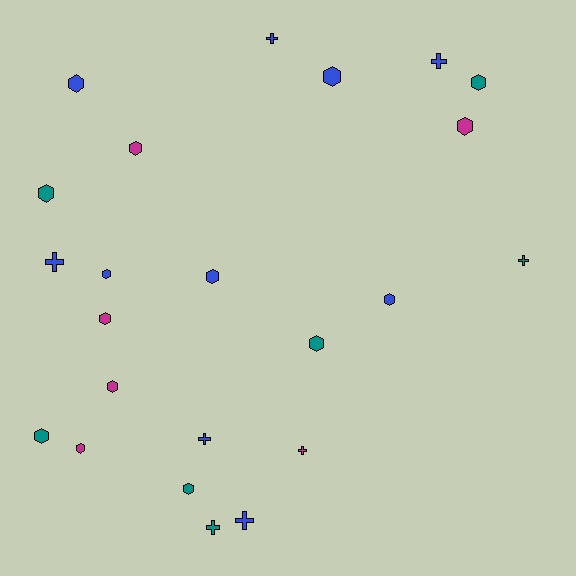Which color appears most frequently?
Blue, with 10 objects.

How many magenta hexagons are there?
There are 5 magenta hexagons.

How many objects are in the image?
There are 23 objects.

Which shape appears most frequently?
Hexagon, with 15 objects.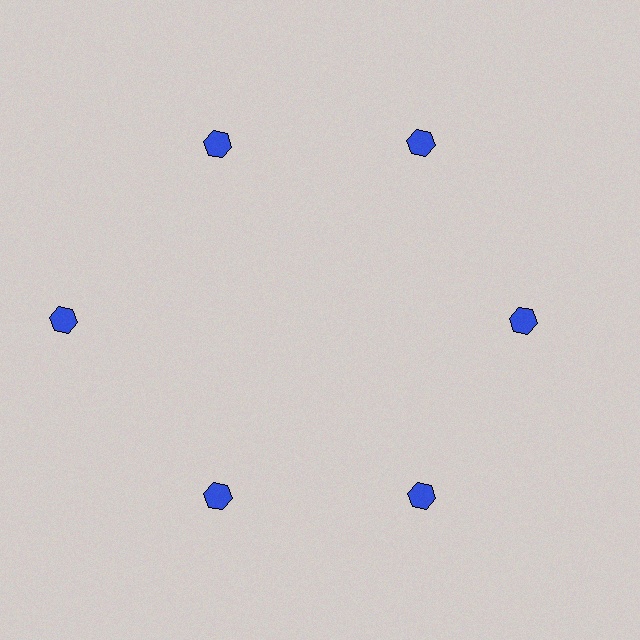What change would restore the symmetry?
The symmetry would be restored by moving it inward, back onto the ring so that all 6 hexagons sit at equal angles and equal distance from the center.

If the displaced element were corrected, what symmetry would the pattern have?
It would have 6-fold rotational symmetry — the pattern would map onto itself every 60 degrees.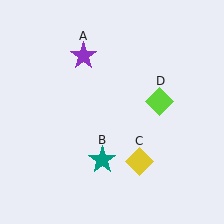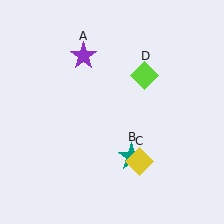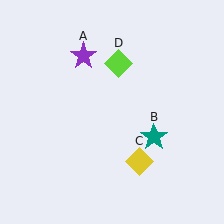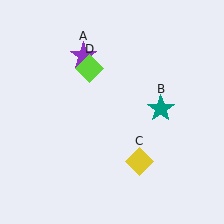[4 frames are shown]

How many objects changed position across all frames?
2 objects changed position: teal star (object B), lime diamond (object D).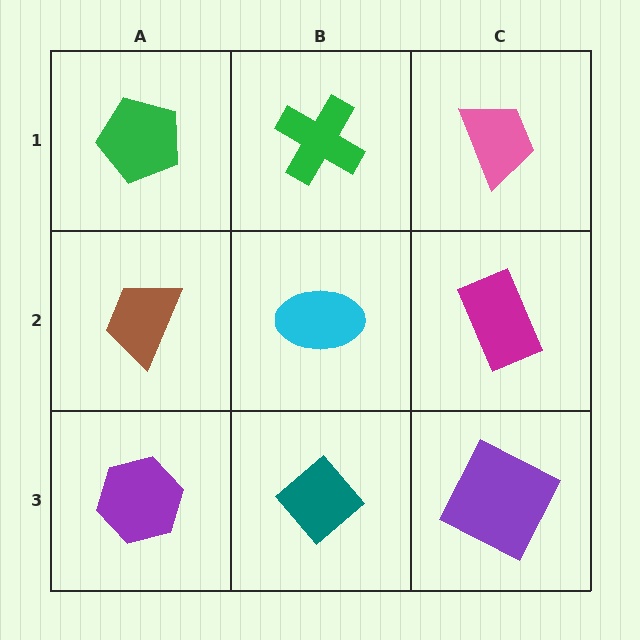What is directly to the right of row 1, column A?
A green cross.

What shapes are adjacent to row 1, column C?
A magenta rectangle (row 2, column C), a green cross (row 1, column B).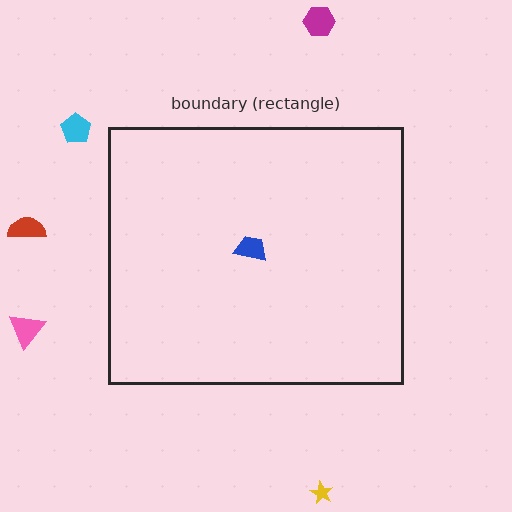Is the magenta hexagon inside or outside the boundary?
Outside.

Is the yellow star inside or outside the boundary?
Outside.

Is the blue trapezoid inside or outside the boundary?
Inside.